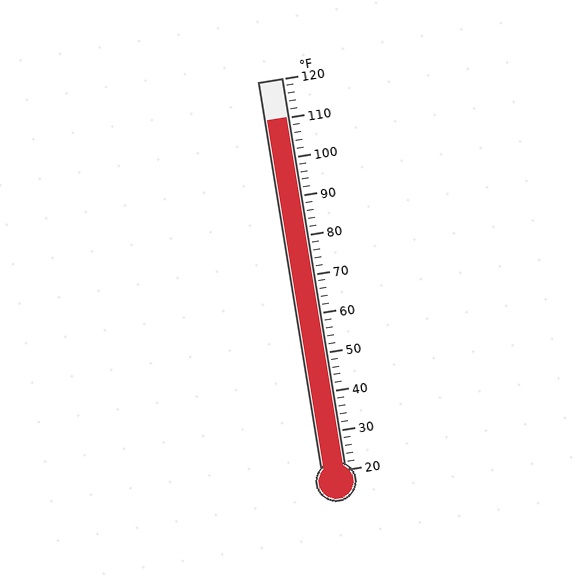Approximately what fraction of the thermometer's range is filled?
The thermometer is filled to approximately 90% of its range.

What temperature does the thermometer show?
The thermometer shows approximately 110°F.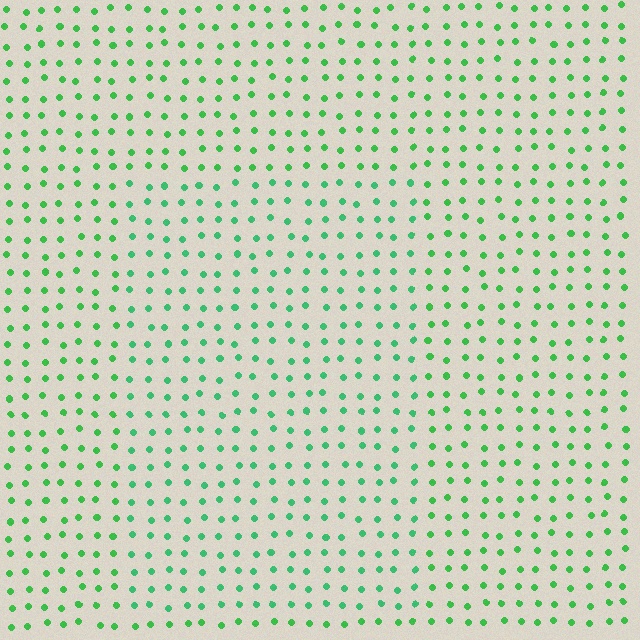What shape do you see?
I see a rectangle.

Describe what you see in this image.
The image is filled with small green elements in a uniform arrangement. A rectangle-shaped region is visible where the elements are tinted to a slightly different hue, forming a subtle color boundary.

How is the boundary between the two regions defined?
The boundary is defined purely by a slight shift in hue (about 18 degrees). Spacing, size, and orientation are identical on both sides.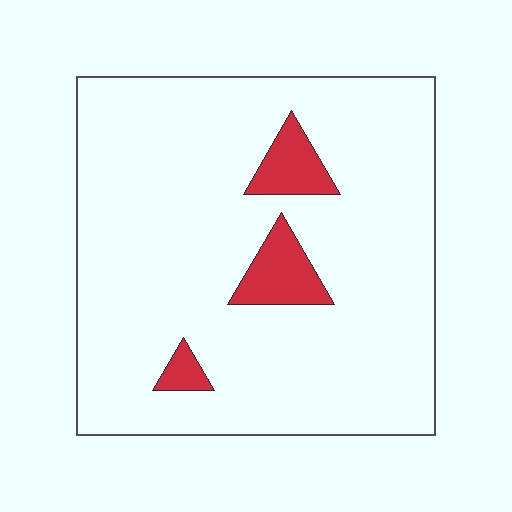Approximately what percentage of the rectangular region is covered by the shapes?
Approximately 10%.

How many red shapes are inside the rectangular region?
3.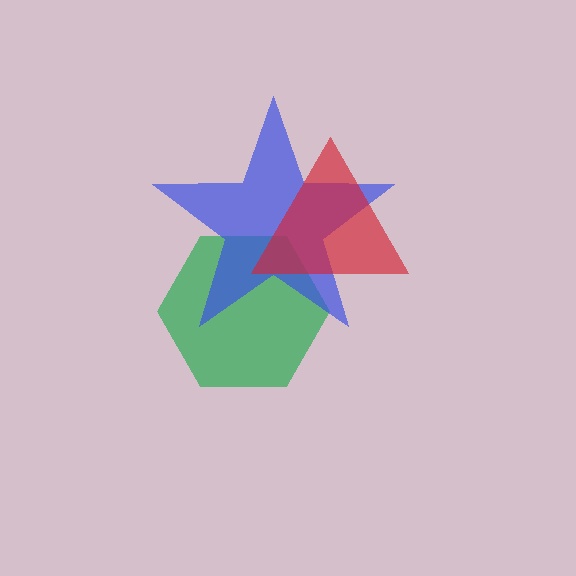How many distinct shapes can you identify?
There are 3 distinct shapes: a green hexagon, a blue star, a red triangle.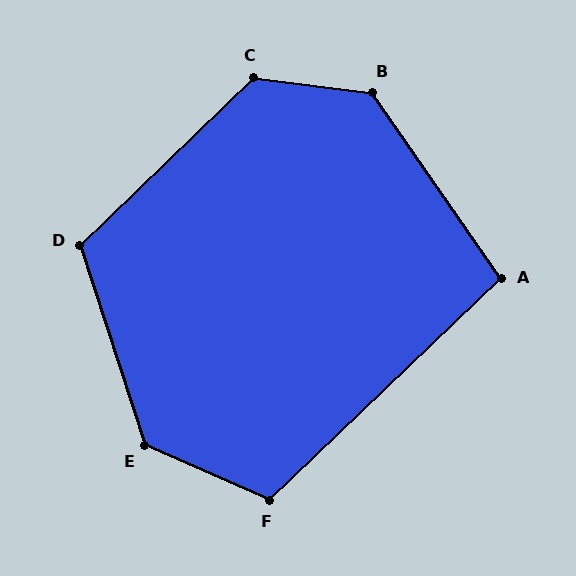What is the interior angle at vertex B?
Approximately 132 degrees (obtuse).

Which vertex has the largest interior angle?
E, at approximately 132 degrees.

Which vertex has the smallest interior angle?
A, at approximately 99 degrees.